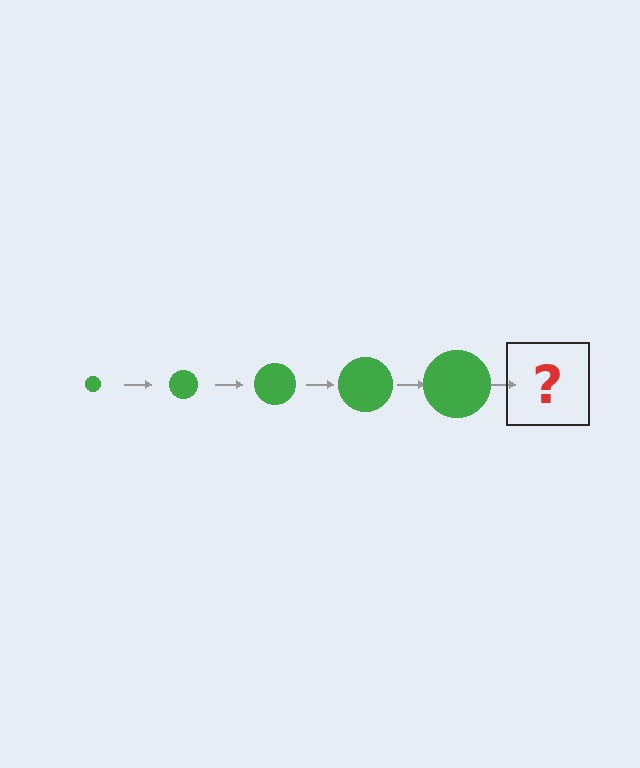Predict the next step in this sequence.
The next step is a green circle, larger than the previous one.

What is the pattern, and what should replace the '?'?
The pattern is that the circle gets progressively larger each step. The '?' should be a green circle, larger than the previous one.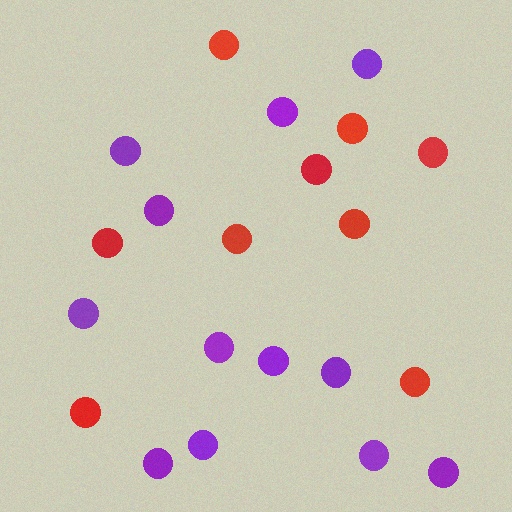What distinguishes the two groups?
There are 2 groups: one group of red circles (9) and one group of purple circles (12).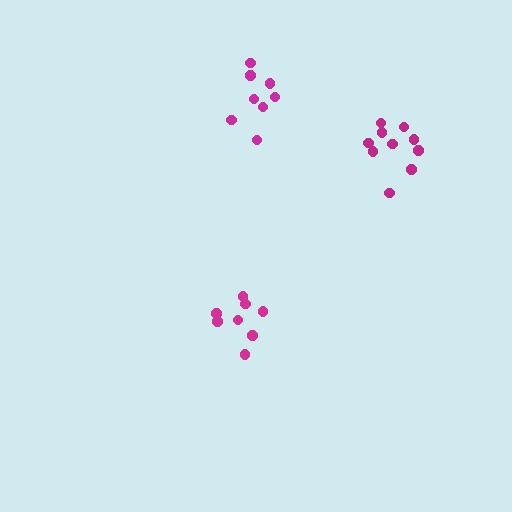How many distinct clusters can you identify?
There are 3 distinct clusters.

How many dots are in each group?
Group 1: 8 dots, Group 2: 8 dots, Group 3: 10 dots (26 total).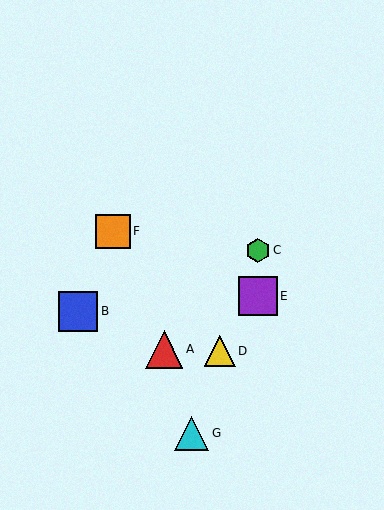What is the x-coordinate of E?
Object E is at x≈258.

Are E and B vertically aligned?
No, E is at x≈258 and B is at x≈78.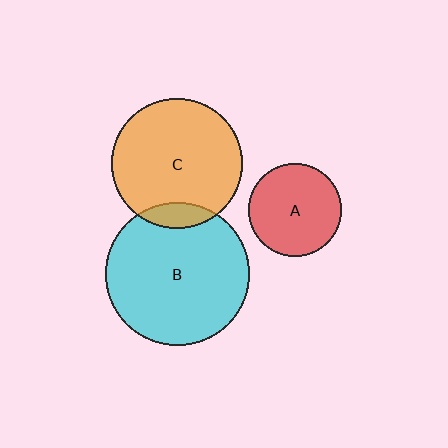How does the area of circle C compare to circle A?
Approximately 1.9 times.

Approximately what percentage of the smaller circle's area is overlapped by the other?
Approximately 10%.